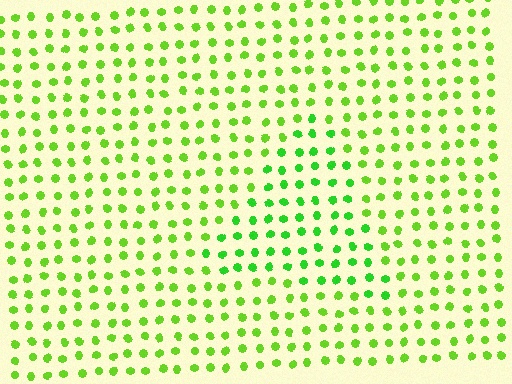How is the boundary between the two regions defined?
The boundary is defined purely by a slight shift in hue (about 22 degrees). Spacing, size, and orientation are identical on both sides.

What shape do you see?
I see a triangle.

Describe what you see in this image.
The image is filled with small lime elements in a uniform arrangement. A triangle-shaped region is visible where the elements are tinted to a slightly different hue, forming a subtle color boundary.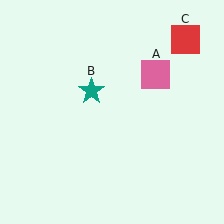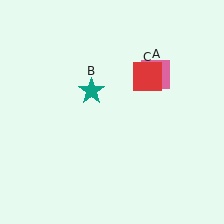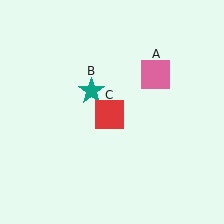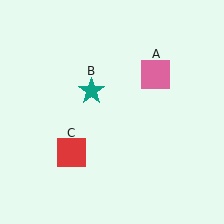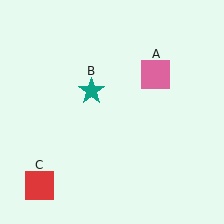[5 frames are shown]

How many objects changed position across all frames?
1 object changed position: red square (object C).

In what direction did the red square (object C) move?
The red square (object C) moved down and to the left.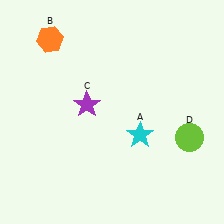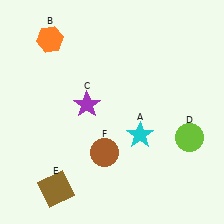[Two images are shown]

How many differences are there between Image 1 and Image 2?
There are 2 differences between the two images.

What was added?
A brown square (E), a brown circle (F) were added in Image 2.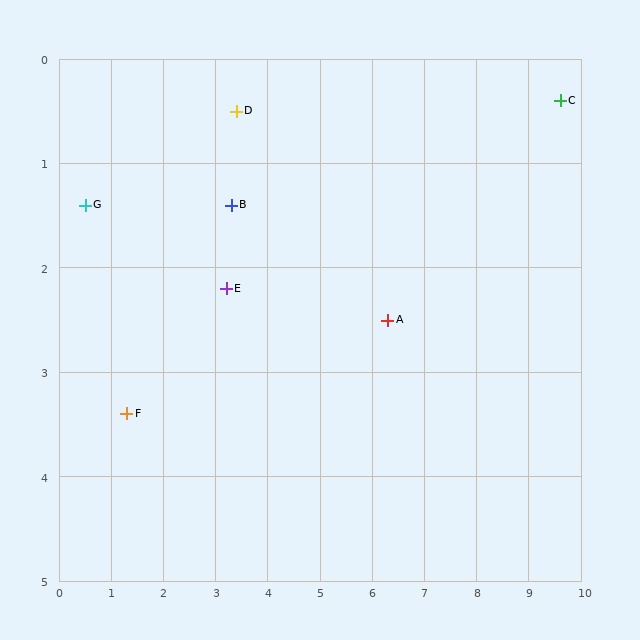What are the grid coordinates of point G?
Point G is at approximately (0.5, 1.4).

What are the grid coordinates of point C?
Point C is at approximately (9.6, 0.4).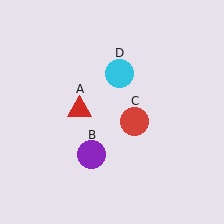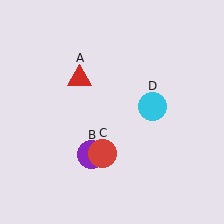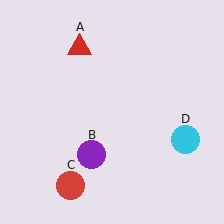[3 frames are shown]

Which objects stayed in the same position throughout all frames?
Purple circle (object B) remained stationary.